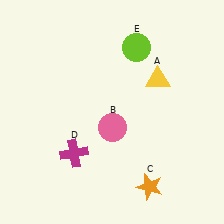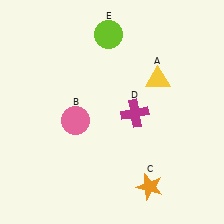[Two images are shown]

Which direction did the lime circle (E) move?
The lime circle (E) moved left.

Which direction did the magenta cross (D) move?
The magenta cross (D) moved right.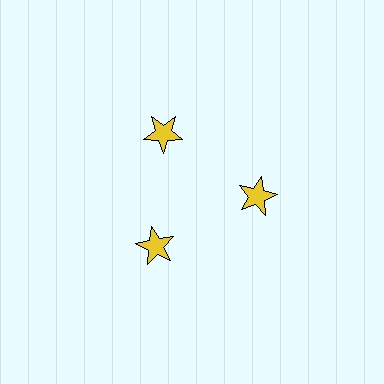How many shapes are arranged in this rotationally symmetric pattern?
There are 3 shapes, arranged in 3 groups of 1.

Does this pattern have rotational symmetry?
Yes, this pattern has 3-fold rotational symmetry. It looks the same after rotating 120 degrees around the center.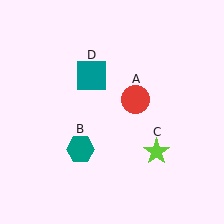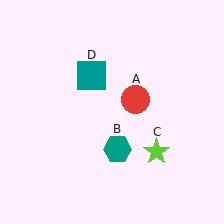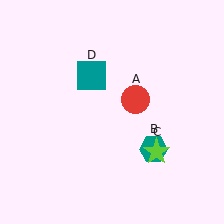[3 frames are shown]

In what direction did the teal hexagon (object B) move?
The teal hexagon (object B) moved right.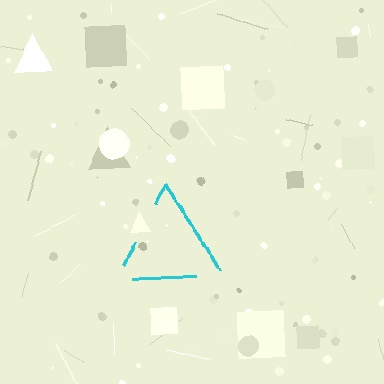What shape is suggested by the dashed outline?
The dashed outline suggests a triangle.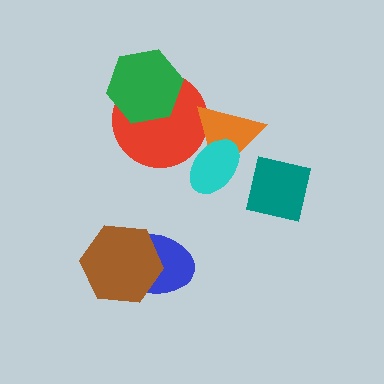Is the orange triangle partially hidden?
Yes, it is partially covered by another shape.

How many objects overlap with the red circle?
2 objects overlap with the red circle.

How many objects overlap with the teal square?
0 objects overlap with the teal square.